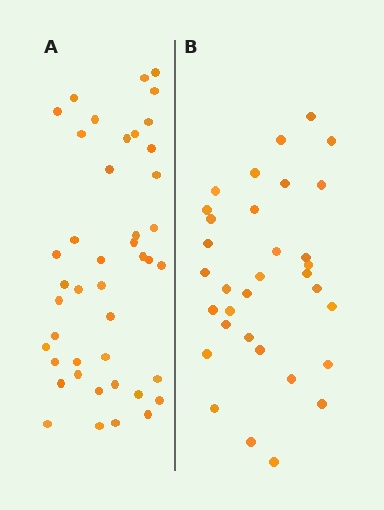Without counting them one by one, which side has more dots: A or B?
Region A (the left region) has more dots.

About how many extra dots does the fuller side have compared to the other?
Region A has roughly 10 or so more dots than region B.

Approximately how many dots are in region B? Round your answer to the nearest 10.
About 30 dots. (The exact count is 33, which rounds to 30.)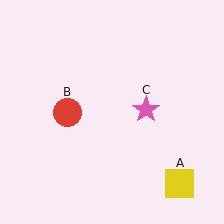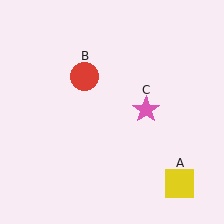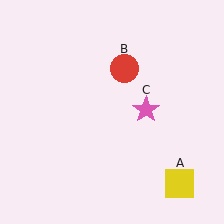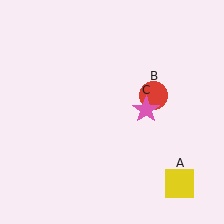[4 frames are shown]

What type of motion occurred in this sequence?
The red circle (object B) rotated clockwise around the center of the scene.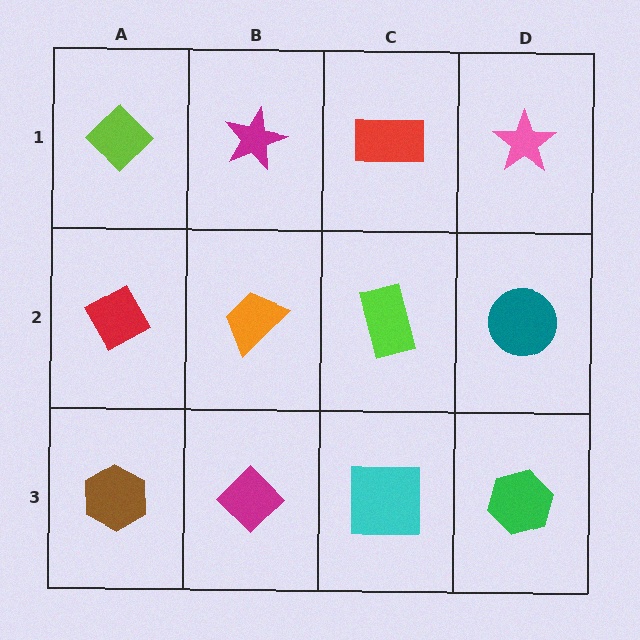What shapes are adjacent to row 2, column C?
A red rectangle (row 1, column C), a cyan square (row 3, column C), an orange trapezoid (row 2, column B), a teal circle (row 2, column D).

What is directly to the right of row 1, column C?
A pink star.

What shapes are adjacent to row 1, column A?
A red diamond (row 2, column A), a magenta star (row 1, column B).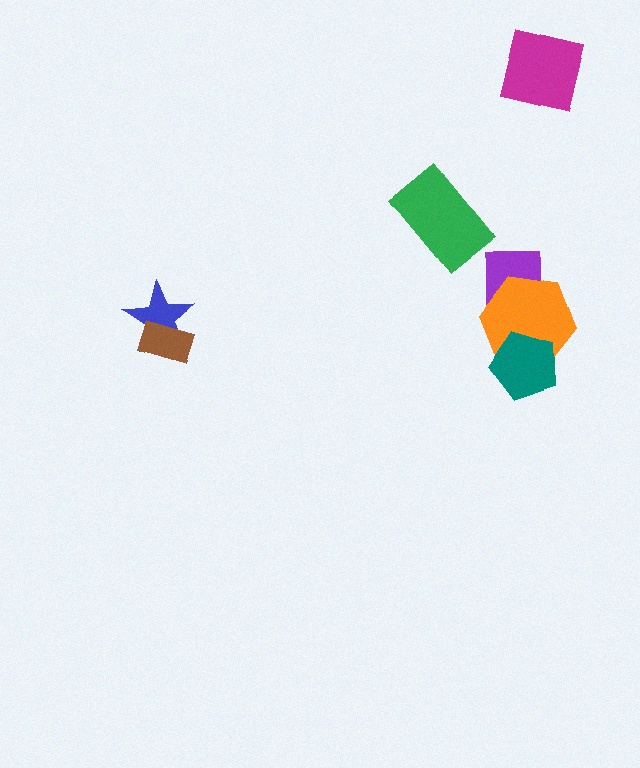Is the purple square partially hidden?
Yes, it is partially covered by another shape.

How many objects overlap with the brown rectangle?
1 object overlaps with the brown rectangle.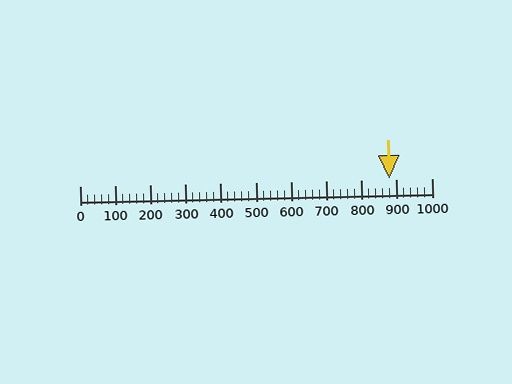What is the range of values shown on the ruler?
The ruler shows values from 0 to 1000.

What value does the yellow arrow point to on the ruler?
The yellow arrow points to approximately 880.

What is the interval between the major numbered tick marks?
The major tick marks are spaced 100 units apart.